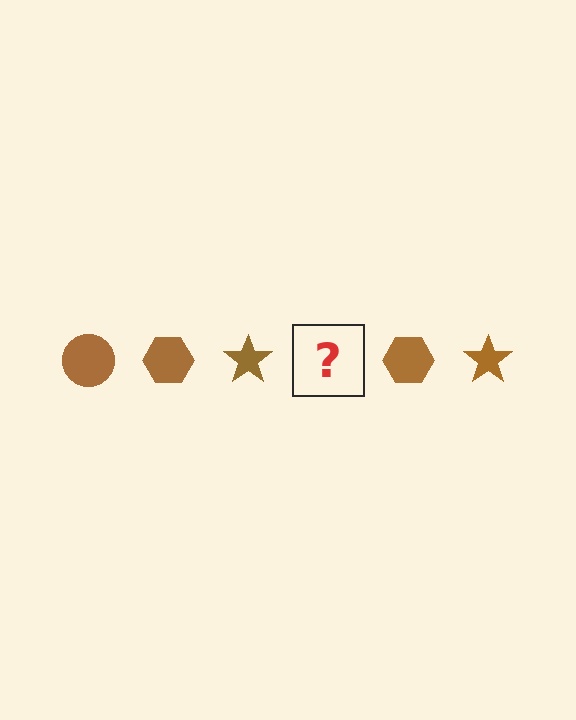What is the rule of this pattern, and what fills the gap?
The rule is that the pattern cycles through circle, hexagon, star shapes in brown. The gap should be filled with a brown circle.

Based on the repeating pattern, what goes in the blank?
The blank should be a brown circle.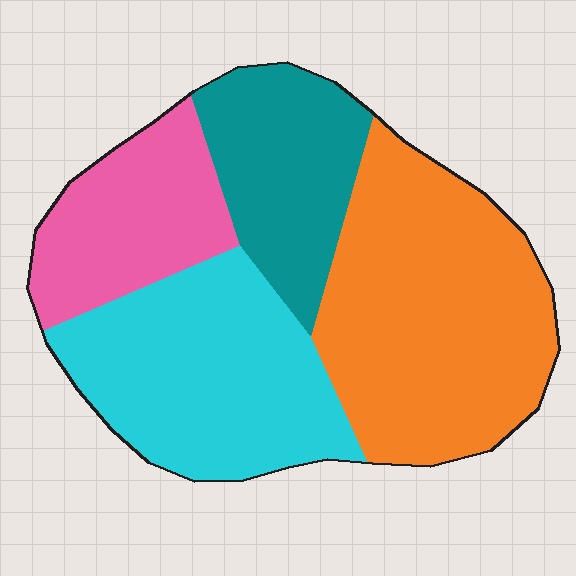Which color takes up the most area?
Orange, at roughly 35%.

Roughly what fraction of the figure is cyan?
Cyan takes up about one quarter (1/4) of the figure.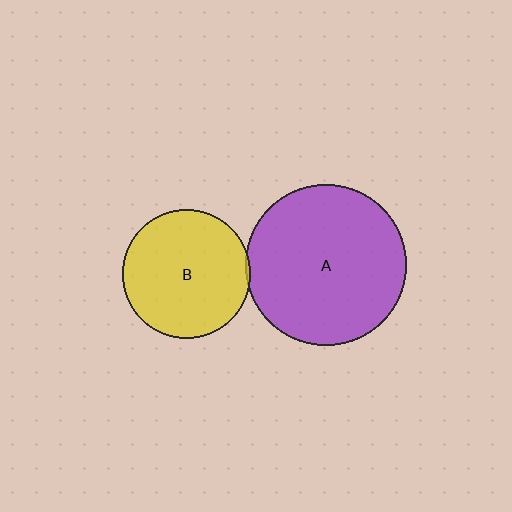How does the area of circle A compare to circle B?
Approximately 1.6 times.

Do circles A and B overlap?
Yes.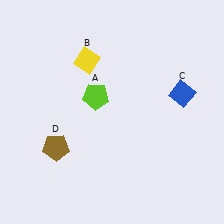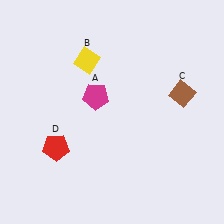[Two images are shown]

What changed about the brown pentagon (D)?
In Image 1, D is brown. In Image 2, it changed to red.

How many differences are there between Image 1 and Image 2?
There are 3 differences between the two images.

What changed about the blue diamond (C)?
In Image 1, C is blue. In Image 2, it changed to brown.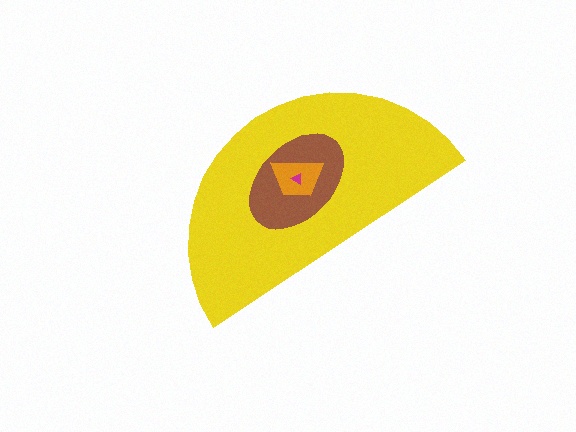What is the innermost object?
The magenta triangle.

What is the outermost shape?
The yellow semicircle.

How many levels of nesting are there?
4.